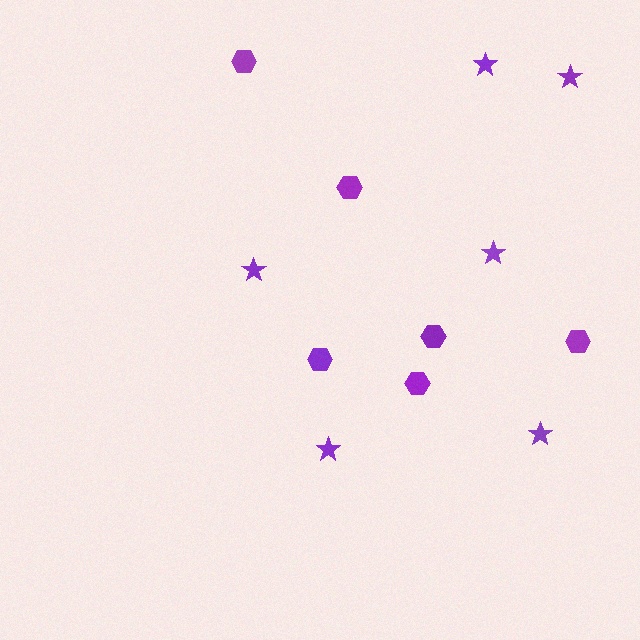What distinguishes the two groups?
There are 2 groups: one group of stars (6) and one group of hexagons (6).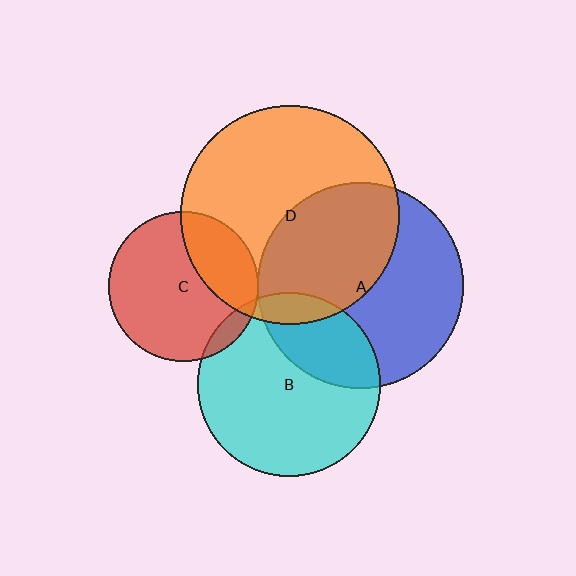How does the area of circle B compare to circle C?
Approximately 1.5 times.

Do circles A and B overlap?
Yes.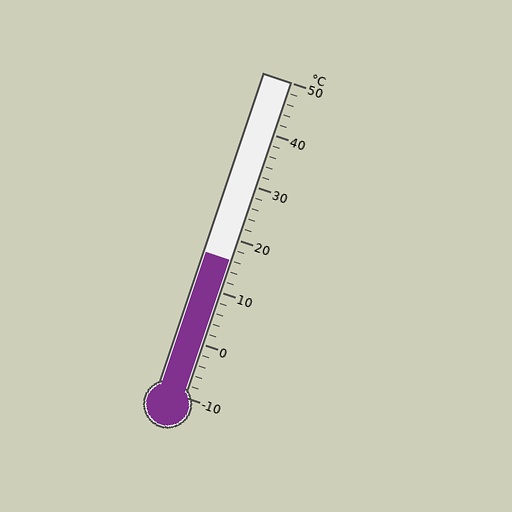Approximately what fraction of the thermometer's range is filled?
The thermometer is filled to approximately 45% of its range.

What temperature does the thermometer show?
The thermometer shows approximately 16°C.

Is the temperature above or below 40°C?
The temperature is below 40°C.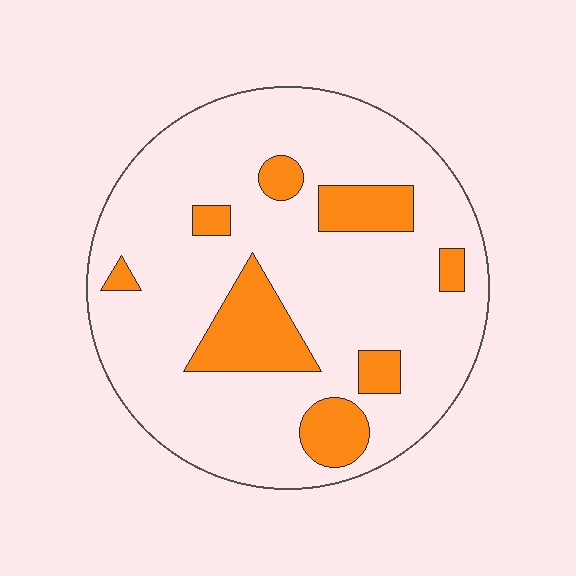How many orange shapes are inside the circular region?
8.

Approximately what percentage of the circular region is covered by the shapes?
Approximately 20%.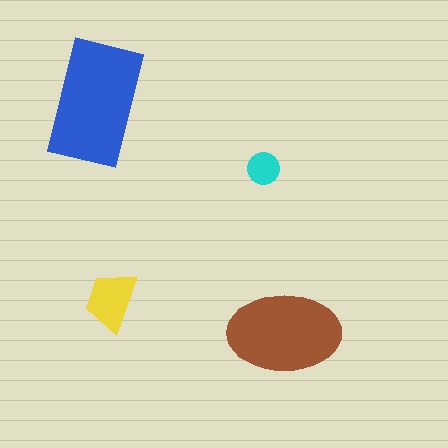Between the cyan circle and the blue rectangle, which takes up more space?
The blue rectangle.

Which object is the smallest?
The cyan circle.